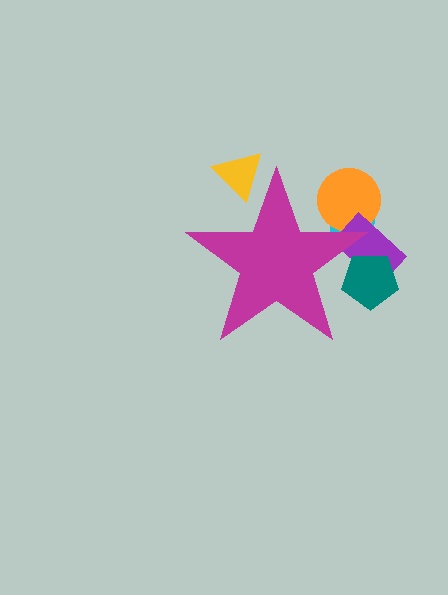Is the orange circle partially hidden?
Yes, the orange circle is partially hidden behind the magenta star.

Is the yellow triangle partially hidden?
Yes, the yellow triangle is partially hidden behind the magenta star.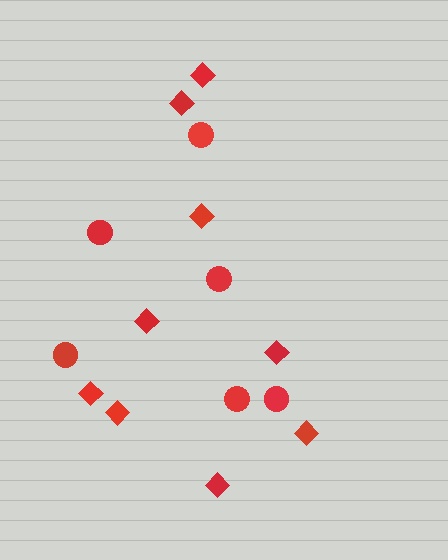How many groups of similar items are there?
There are 2 groups: one group of circles (6) and one group of diamonds (9).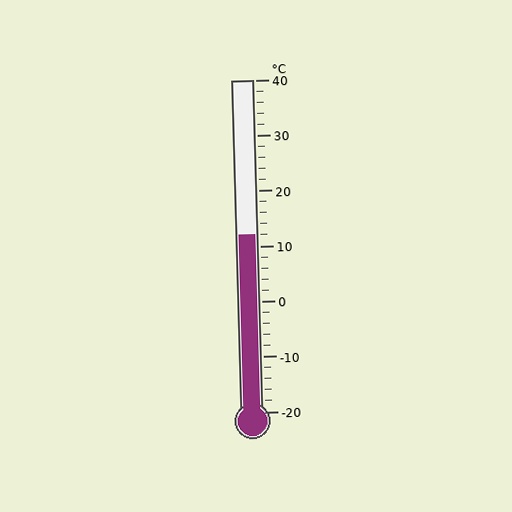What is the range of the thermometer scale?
The thermometer scale ranges from -20°C to 40°C.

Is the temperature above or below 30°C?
The temperature is below 30°C.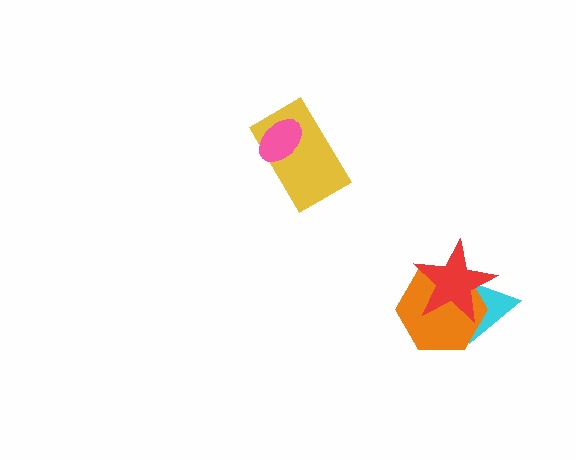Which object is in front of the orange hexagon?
The red star is in front of the orange hexagon.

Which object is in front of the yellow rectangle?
The pink ellipse is in front of the yellow rectangle.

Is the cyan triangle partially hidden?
Yes, it is partially covered by another shape.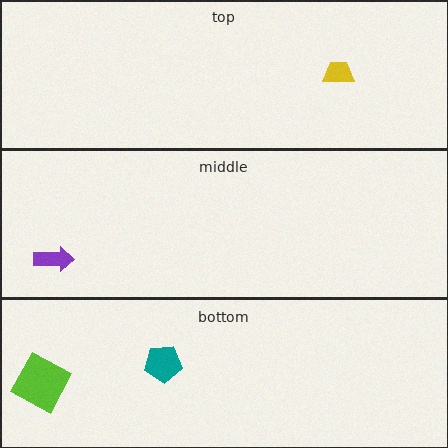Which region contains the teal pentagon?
The bottom region.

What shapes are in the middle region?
The purple arrow.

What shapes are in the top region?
The yellow trapezoid.